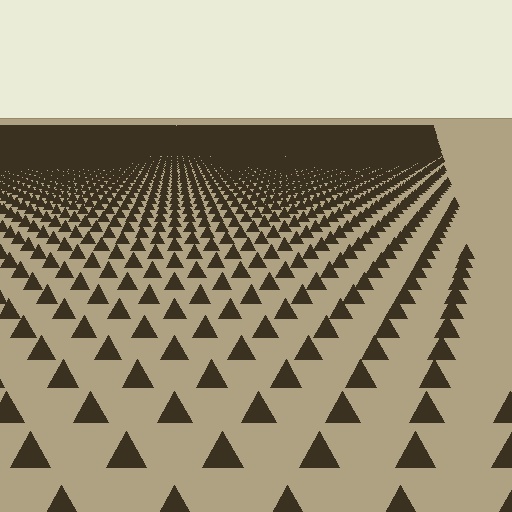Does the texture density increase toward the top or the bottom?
Density increases toward the top.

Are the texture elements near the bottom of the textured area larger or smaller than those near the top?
Larger. Near the bottom, elements are closer to the viewer and appear at a bigger on-screen size.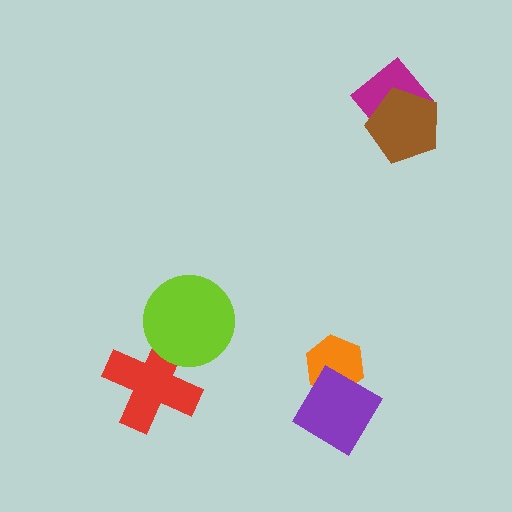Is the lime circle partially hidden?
No, no other shape covers it.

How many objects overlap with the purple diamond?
1 object overlaps with the purple diamond.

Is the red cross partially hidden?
Yes, it is partially covered by another shape.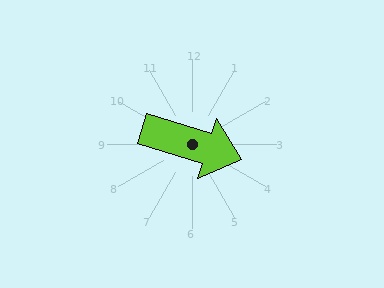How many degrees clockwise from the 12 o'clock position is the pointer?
Approximately 108 degrees.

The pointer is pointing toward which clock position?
Roughly 4 o'clock.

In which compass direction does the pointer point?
East.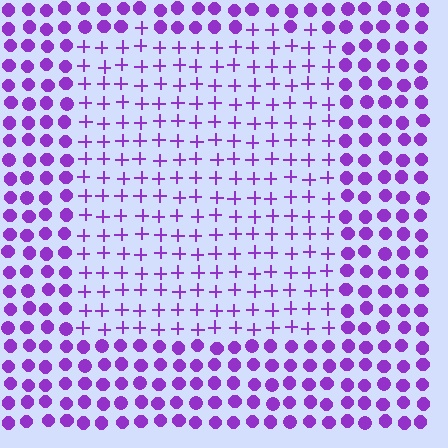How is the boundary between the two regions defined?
The boundary is defined by a change in element shape: plus signs inside vs. circles outside. All elements share the same color and spacing.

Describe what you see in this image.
The image is filled with small purple elements arranged in a uniform grid. A rectangle-shaped region contains plus signs, while the surrounding area contains circles. The boundary is defined purely by the change in element shape.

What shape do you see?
I see a rectangle.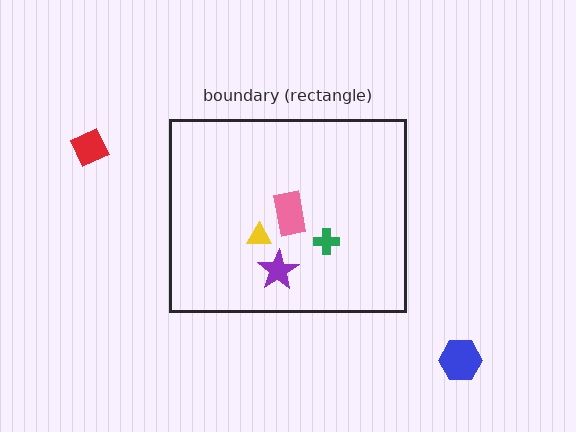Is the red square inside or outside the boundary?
Outside.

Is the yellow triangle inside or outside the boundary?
Inside.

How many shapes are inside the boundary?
4 inside, 2 outside.